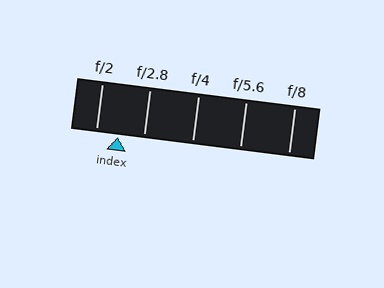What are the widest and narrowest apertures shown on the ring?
The widest aperture shown is f/2 and the narrowest is f/8.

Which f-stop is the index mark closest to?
The index mark is closest to f/2.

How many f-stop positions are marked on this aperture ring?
There are 5 f-stop positions marked.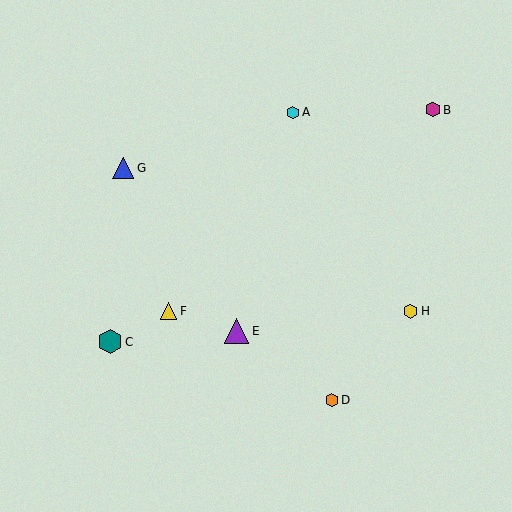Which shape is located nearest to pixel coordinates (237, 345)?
The purple triangle (labeled E) at (237, 331) is nearest to that location.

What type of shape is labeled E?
Shape E is a purple triangle.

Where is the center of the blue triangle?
The center of the blue triangle is at (123, 168).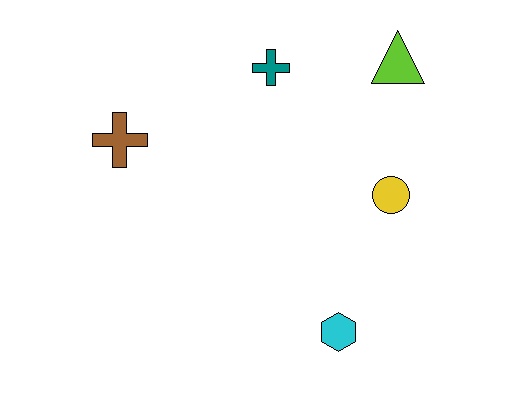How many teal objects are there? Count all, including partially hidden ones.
There is 1 teal object.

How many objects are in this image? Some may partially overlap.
There are 5 objects.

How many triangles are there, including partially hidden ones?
There is 1 triangle.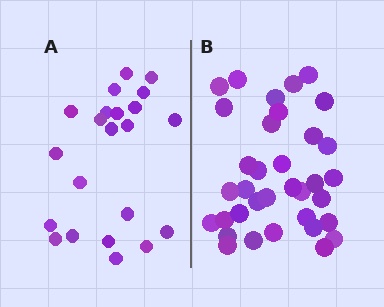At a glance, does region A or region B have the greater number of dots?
Region B (the right region) has more dots.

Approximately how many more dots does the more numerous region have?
Region B has approximately 15 more dots than region A.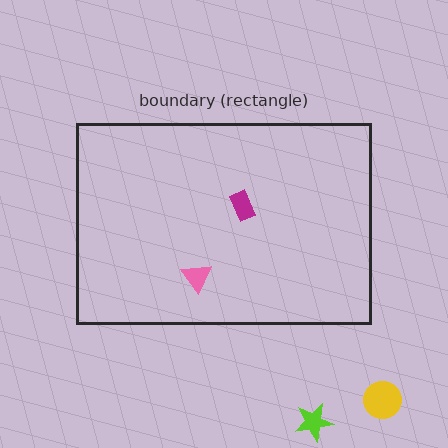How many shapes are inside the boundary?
2 inside, 2 outside.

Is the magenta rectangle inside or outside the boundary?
Inside.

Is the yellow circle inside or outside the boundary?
Outside.